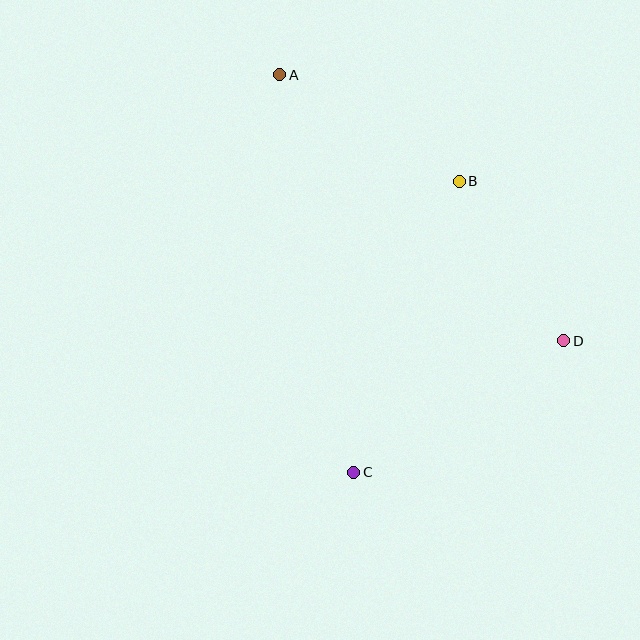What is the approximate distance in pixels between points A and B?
The distance between A and B is approximately 209 pixels.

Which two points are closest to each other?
Points B and D are closest to each other.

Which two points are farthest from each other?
Points A and C are farthest from each other.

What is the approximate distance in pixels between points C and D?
The distance between C and D is approximately 248 pixels.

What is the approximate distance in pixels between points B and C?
The distance between B and C is approximately 309 pixels.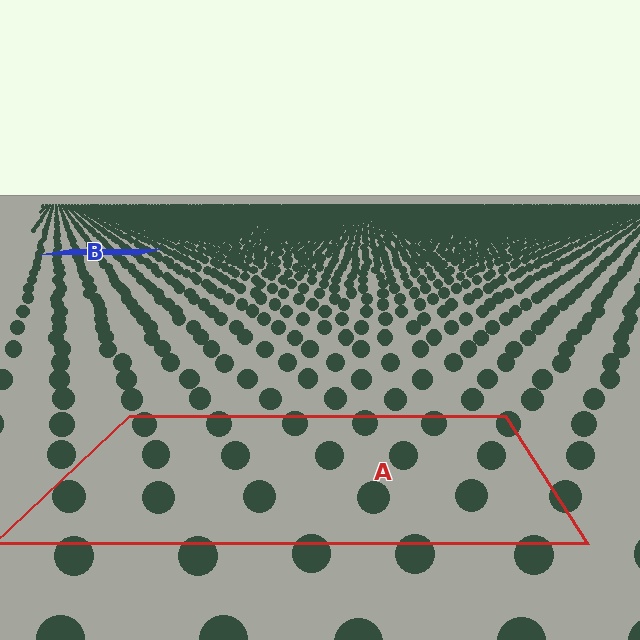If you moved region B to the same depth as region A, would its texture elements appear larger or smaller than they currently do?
They would appear larger. At a closer depth, the same texture elements are projected at a bigger on-screen size.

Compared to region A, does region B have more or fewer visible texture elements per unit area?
Region B has more texture elements per unit area — they are packed more densely because it is farther away.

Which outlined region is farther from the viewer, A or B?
Region B is farther from the viewer — the texture elements inside it appear smaller and more densely packed.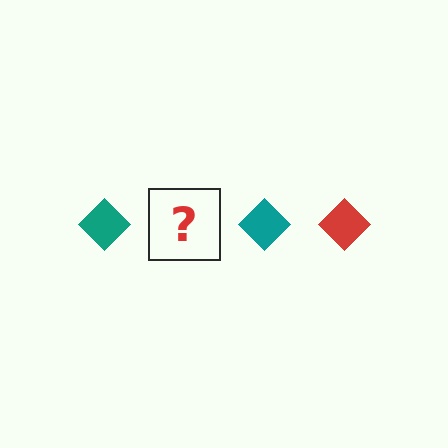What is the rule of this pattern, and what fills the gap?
The rule is that the pattern cycles through teal, red diamonds. The gap should be filled with a red diamond.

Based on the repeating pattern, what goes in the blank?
The blank should be a red diamond.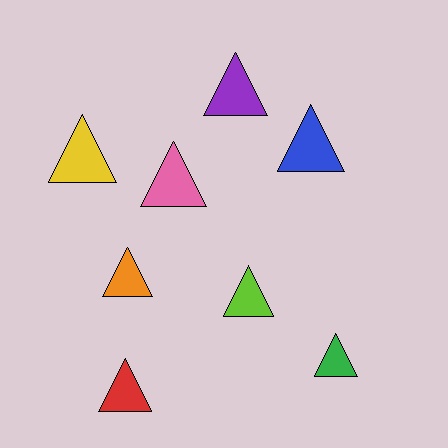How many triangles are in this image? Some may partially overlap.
There are 8 triangles.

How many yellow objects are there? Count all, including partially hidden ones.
There is 1 yellow object.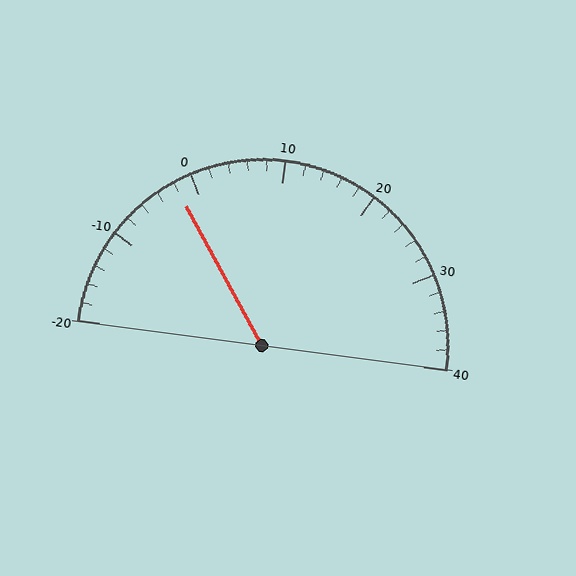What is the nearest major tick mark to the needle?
The nearest major tick mark is 0.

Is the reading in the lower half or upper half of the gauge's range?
The reading is in the lower half of the range (-20 to 40).